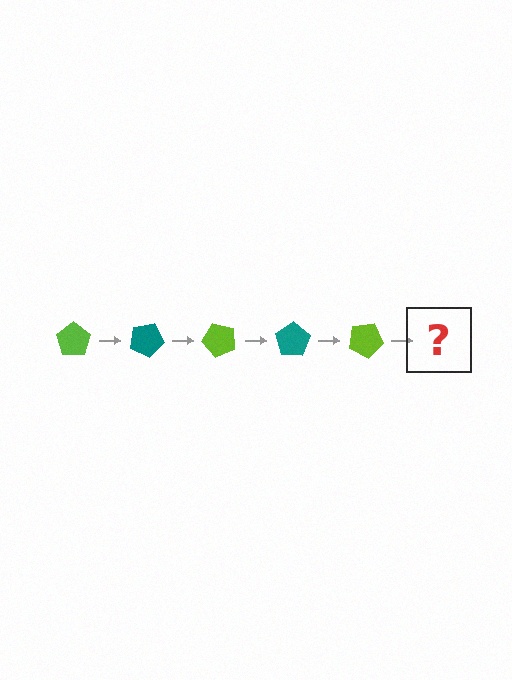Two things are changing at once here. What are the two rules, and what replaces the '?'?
The two rules are that it rotates 25 degrees each step and the color cycles through lime and teal. The '?' should be a teal pentagon, rotated 125 degrees from the start.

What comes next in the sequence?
The next element should be a teal pentagon, rotated 125 degrees from the start.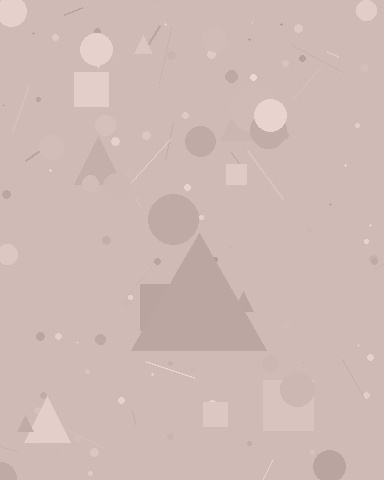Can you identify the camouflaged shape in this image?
The camouflaged shape is a triangle.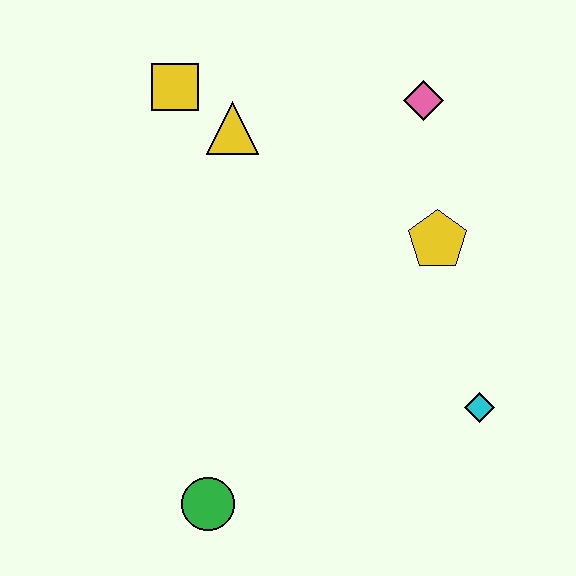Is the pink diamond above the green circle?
Yes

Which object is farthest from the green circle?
The pink diamond is farthest from the green circle.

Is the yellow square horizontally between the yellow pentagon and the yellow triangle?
No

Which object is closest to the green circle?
The cyan diamond is closest to the green circle.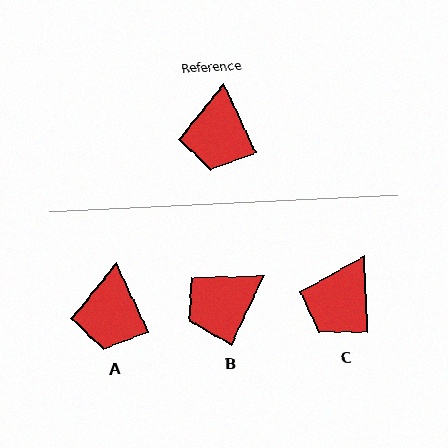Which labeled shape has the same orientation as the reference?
A.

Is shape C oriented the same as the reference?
No, it is off by about 22 degrees.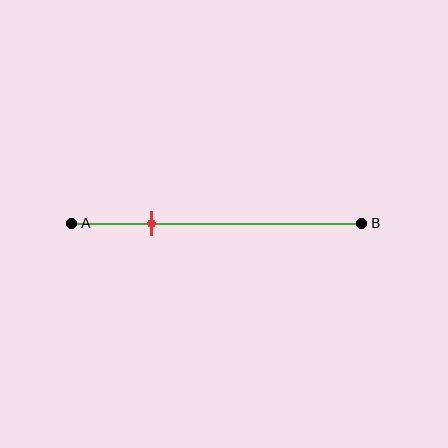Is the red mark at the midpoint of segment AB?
No, the mark is at about 30% from A, not at the 50% midpoint.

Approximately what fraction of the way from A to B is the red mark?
The red mark is approximately 30% of the way from A to B.